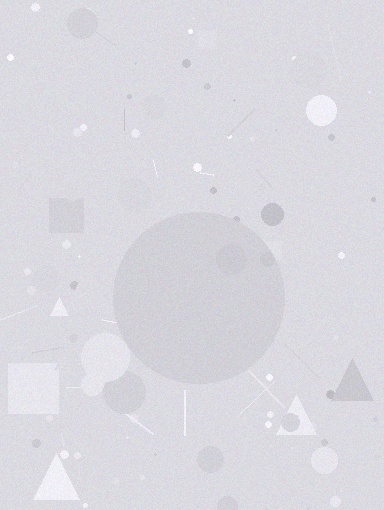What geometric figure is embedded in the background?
A circle is embedded in the background.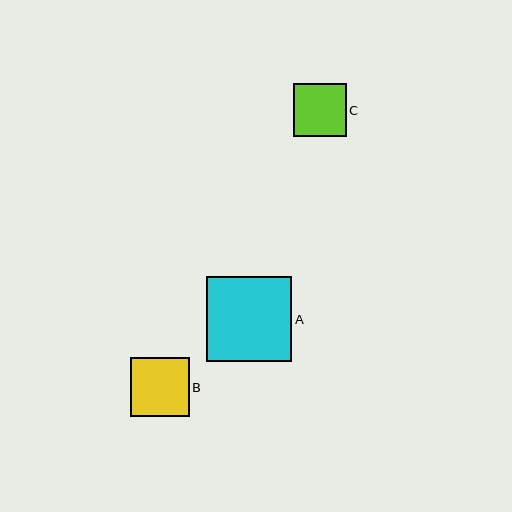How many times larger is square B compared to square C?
Square B is approximately 1.1 times the size of square C.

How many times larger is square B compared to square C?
Square B is approximately 1.1 times the size of square C.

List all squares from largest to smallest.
From largest to smallest: A, B, C.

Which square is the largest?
Square A is the largest with a size of approximately 85 pixels.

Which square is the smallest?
Square C is the smallest with a size of approximately 53 pixels.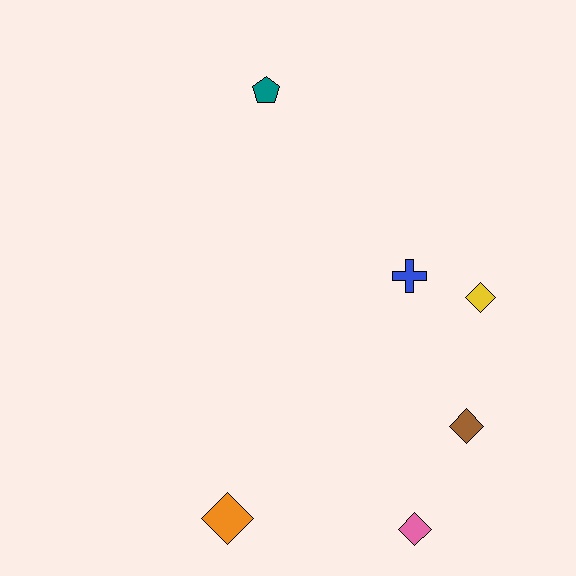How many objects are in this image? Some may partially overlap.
There are 6 objects.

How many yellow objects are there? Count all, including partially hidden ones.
There is 1 yellow object.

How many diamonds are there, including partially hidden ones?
There are 4 diamonds.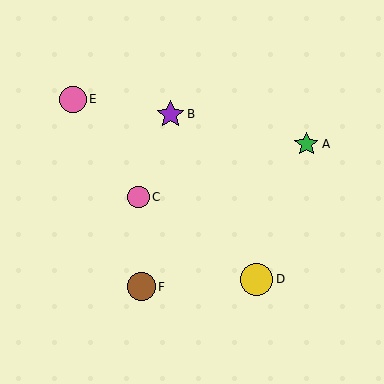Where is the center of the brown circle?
The center of the brown circle is at (141, 287).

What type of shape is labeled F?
Shape F is a brown circle.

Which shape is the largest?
The yellow circle (labeled D) is the largest.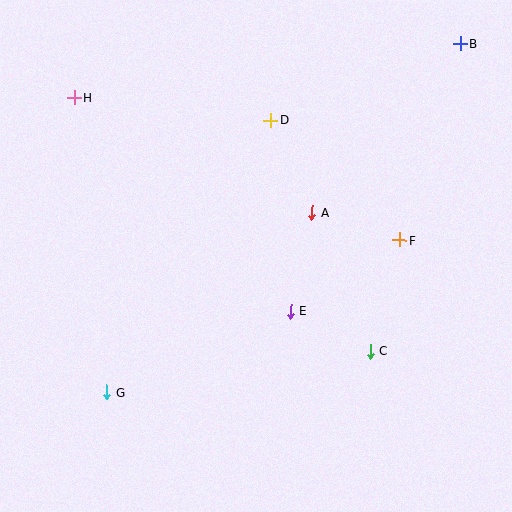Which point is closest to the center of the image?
Point E at (291, 312) is closest to the center.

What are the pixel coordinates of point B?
Point B is at (460, 44).